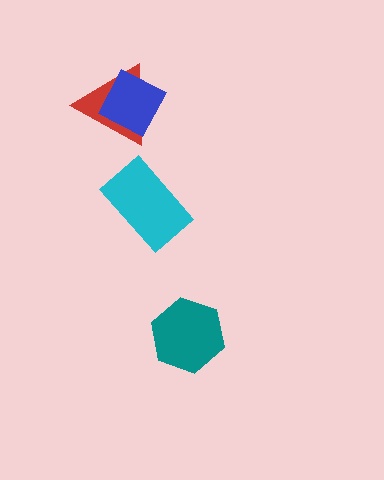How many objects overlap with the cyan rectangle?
0 objects overlap with the cyan rectangle.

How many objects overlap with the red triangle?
1 object overlaps with the red triangle.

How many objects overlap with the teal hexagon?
0 objects overlap with the teal hexagon.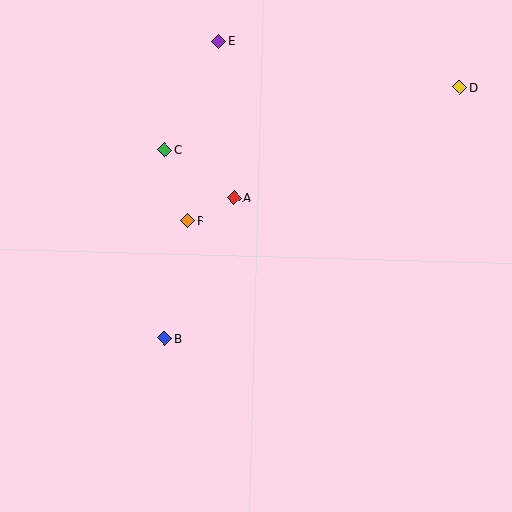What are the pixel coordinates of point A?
Point A is at (234, 198).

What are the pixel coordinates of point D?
Point D is at (460, 87).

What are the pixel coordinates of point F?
Point F is at (187, 221).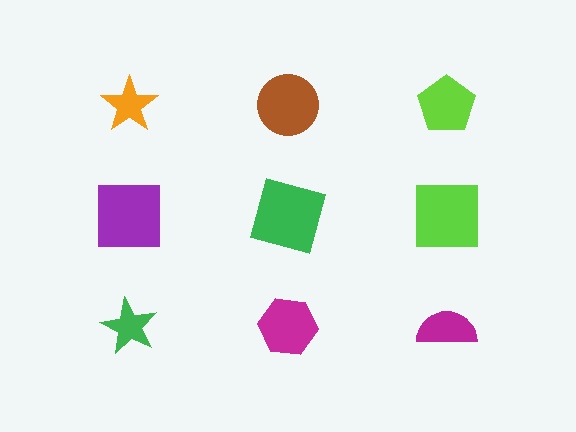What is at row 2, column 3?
A lime square.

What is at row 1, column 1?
An orange star.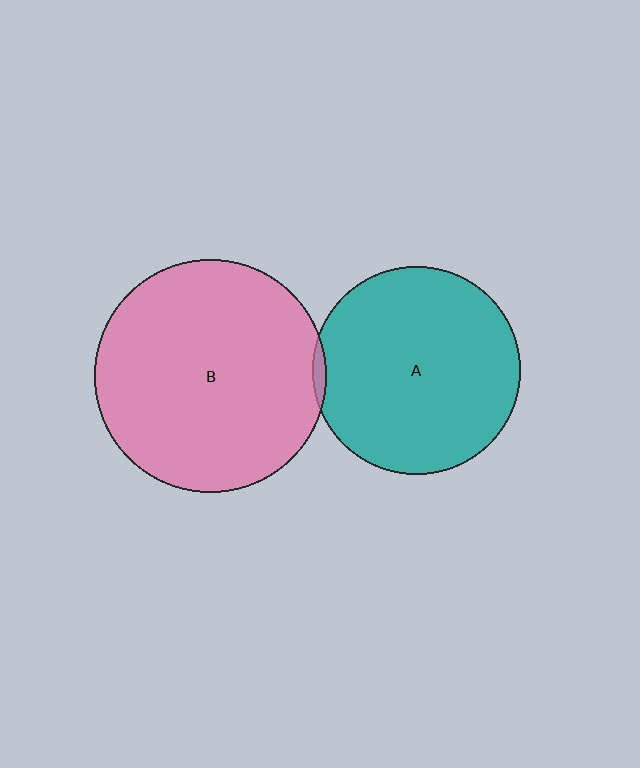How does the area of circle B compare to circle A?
Approximately 1.2 times.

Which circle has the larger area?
Circle B (pink).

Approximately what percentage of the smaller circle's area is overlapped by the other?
Approximately 5%.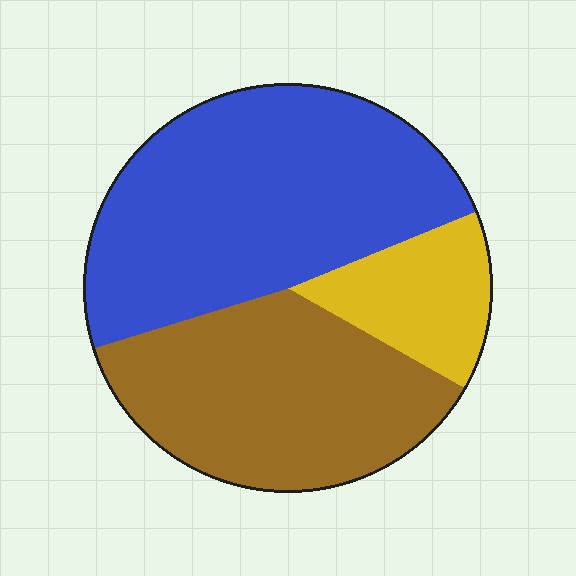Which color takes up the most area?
Blue, at roughly 50%.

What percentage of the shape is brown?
Brown takes up between a quarter and a half of the shape.